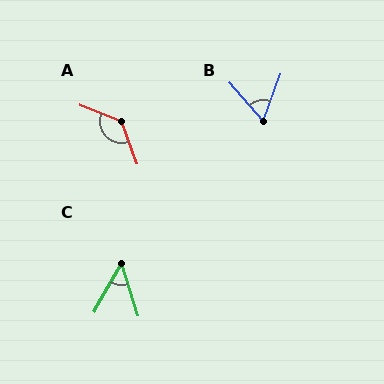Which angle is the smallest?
C, at approximately 47 degrees.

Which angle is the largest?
A, at approximately 132 degrees.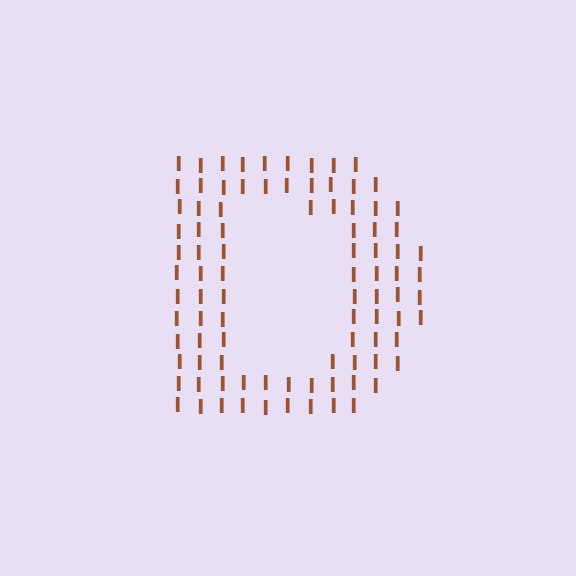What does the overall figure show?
The overall figure shows the letter D.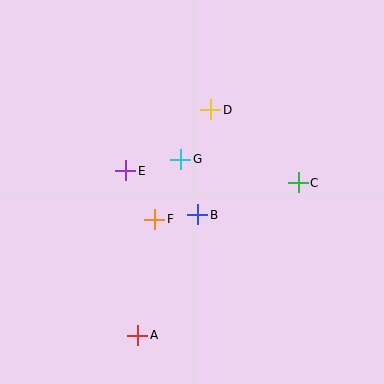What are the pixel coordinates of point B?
Point B is at (198, 215).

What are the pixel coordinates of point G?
Point G is at (181, 159).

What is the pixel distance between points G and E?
The distance between G and E is 56 pixels.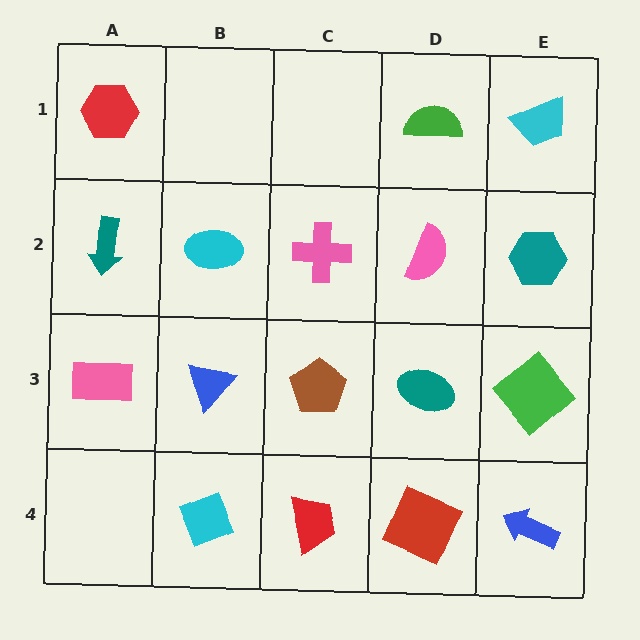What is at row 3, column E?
A green diamond.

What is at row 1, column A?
A red hexagon.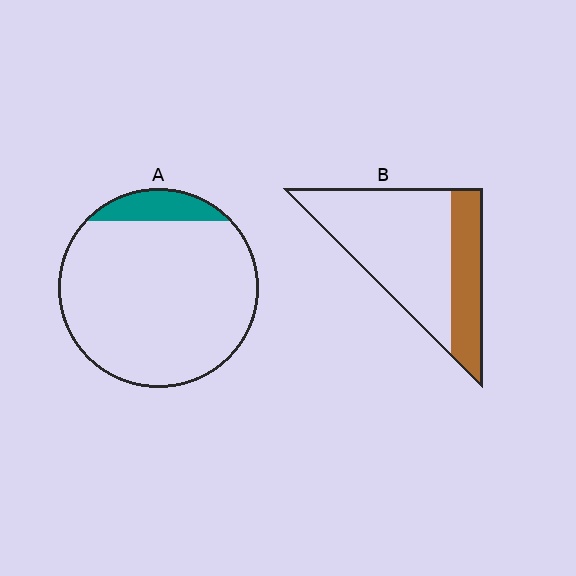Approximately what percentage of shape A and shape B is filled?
A is approximately 10% and B is approximately 30%.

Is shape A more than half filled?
No.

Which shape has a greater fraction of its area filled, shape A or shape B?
Shape B.